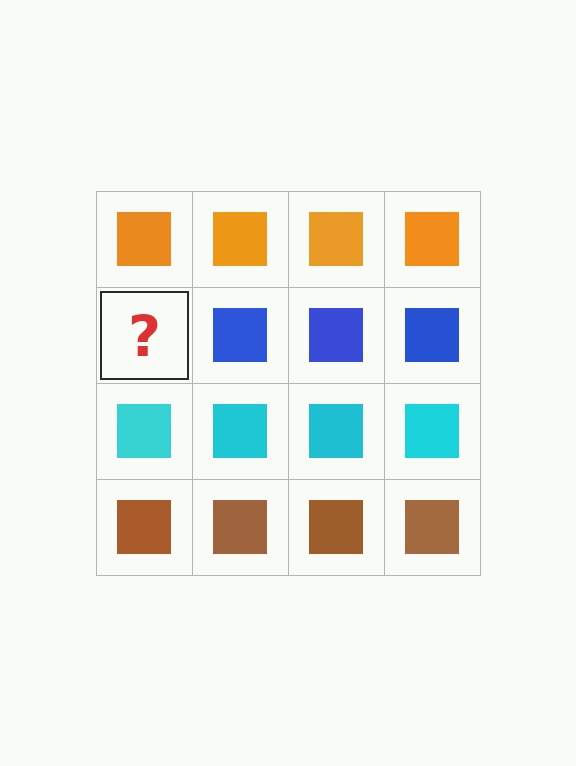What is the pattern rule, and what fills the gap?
The rule is that each row has a consistent color. The gap should be filled with a blue square.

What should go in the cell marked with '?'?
The missing cell should contain a blue square.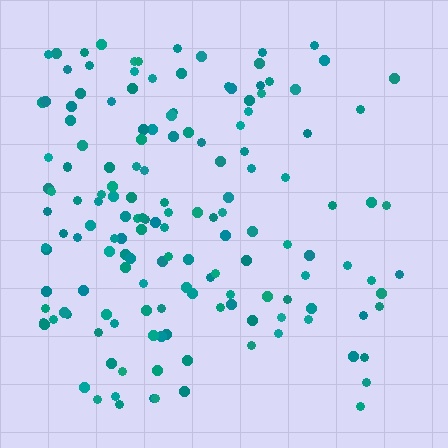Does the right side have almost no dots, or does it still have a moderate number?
Still a moderate number, just noticeably fewer than the left.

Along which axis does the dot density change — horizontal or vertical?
Horizontal.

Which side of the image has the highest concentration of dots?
The left.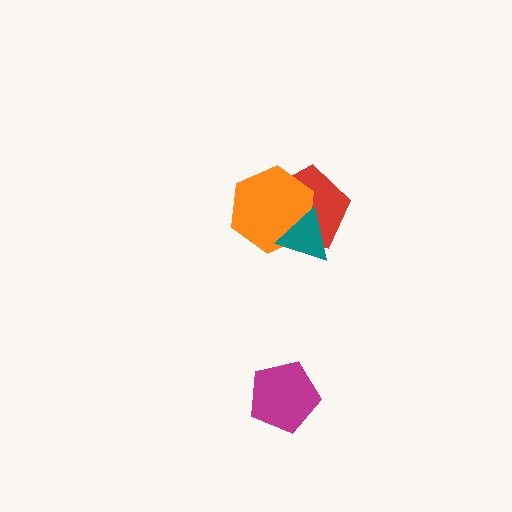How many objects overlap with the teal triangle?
2 objects overlap with the teal triangle.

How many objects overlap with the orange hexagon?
2 objects overlap with the orange hexagon.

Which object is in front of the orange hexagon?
The teal triangle is in front of the orange hexagon.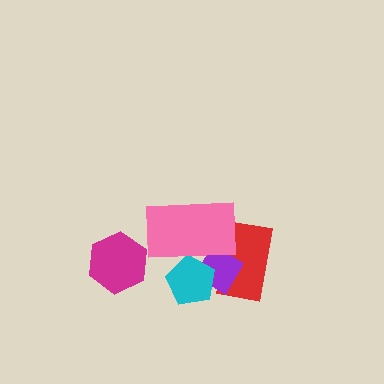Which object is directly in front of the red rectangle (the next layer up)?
The purple diamond is directly in front of the red rectangle.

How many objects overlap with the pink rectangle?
3 objects overlap with the pink rectangle.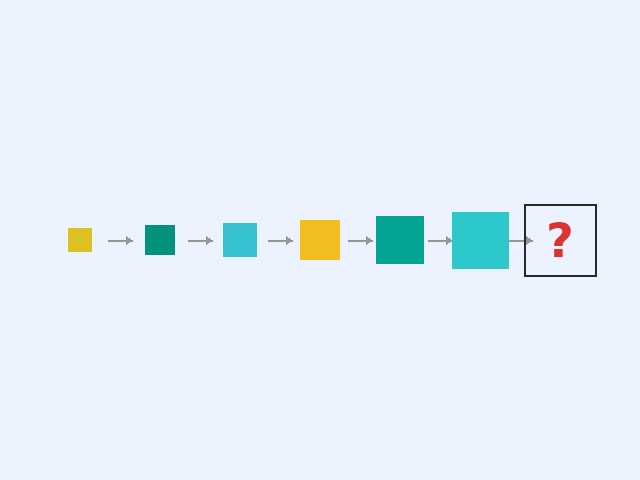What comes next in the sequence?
The next element should be a yellow square, larger than the previous one.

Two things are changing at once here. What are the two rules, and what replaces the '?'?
The two rules are that the square grows larger each step and the color cycles through yellow, teal, and cyan. The '?' should be a yellow square, larger than the previous one.